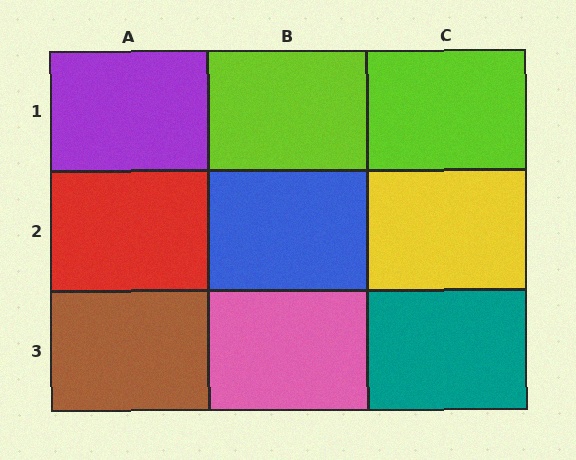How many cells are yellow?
1 cell is yellow.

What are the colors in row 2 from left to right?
Red, blue, yellow.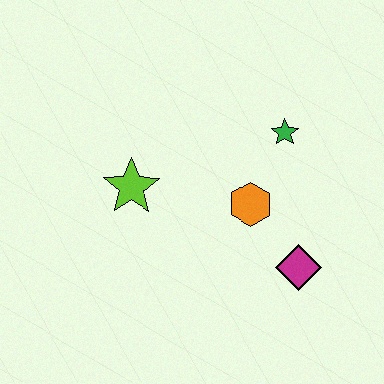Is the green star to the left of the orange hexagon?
No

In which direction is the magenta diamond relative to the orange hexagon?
The magenta diamond is below the orange hexagon.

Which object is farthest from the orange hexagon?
The lime star is farthest from the orange hexagon.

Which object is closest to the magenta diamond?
The orange hexagon is closest to the magenta diamond.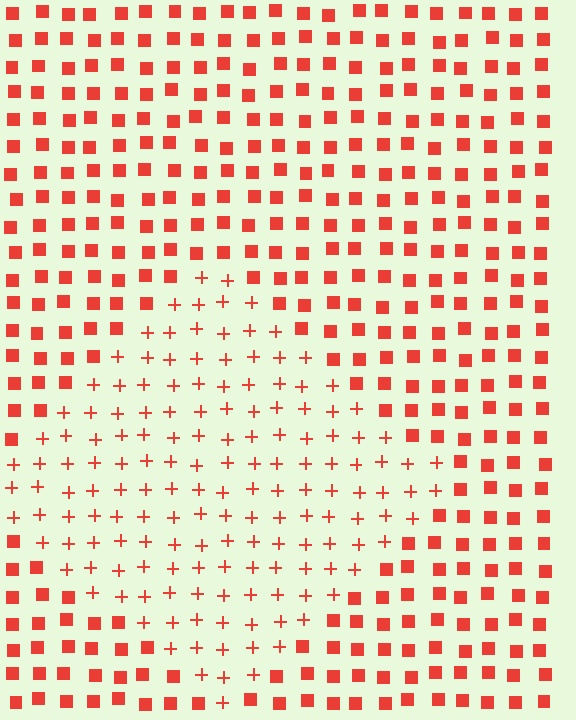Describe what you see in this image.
The image is filled with small red elements arranged in a uniform grid. A diamond-shaped region contains plus signs, while the surrounding area contains squares. The boundary is defined purely by the change in element shape.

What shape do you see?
I see a diamond.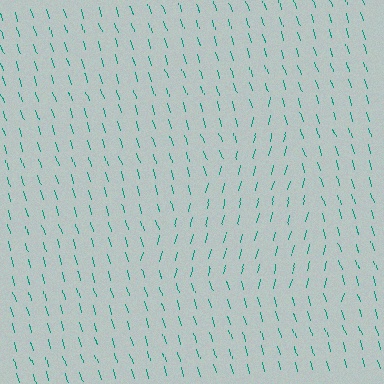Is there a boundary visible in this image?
Yes, there is a texture boundary formed by a change in line orientation.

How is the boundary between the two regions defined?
The boundary is defined purely by a change in line orientation (approximately 31 degrees difference). All lines are the same color and thickness.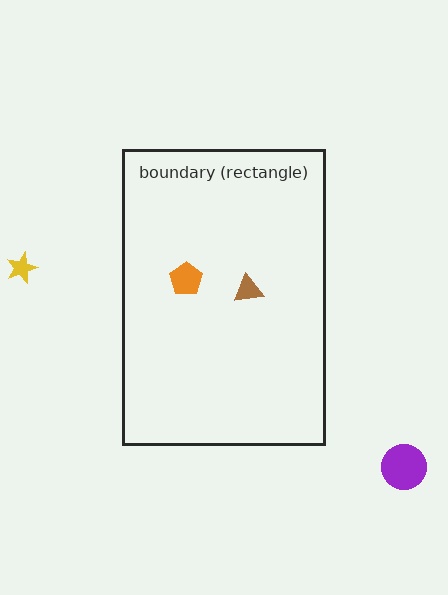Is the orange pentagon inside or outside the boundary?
Inside.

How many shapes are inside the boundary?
2 inside, 2 outside.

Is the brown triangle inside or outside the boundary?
Inside.